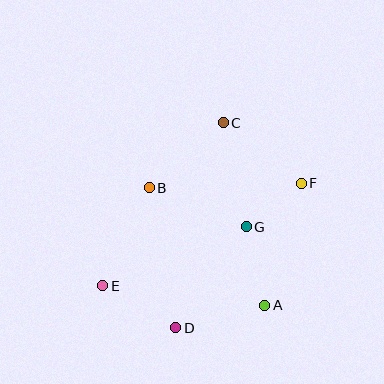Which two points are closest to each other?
Points F and G are closest to each other.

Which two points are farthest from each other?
Points E and F are farthest from each other.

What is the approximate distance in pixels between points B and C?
The distance between B and C is approximately 98 pixels.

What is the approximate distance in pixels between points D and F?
The distance between D and F is approximately 191 pixels.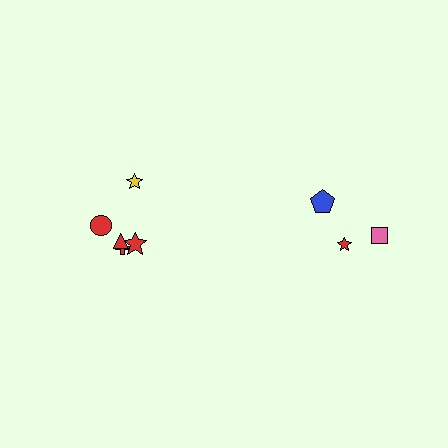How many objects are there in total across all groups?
There are 8 objects.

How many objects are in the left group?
There are 5 objects.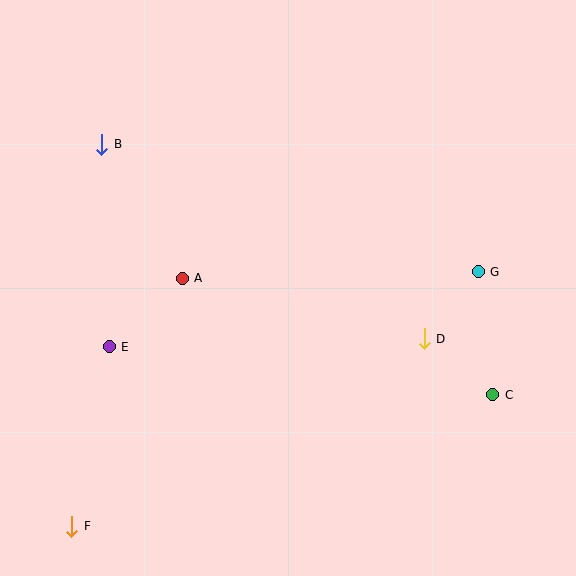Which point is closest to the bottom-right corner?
Point C is closest to the bottom-right corner.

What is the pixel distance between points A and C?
The distance between A and C is 332 pixels.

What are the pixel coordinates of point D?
Point D is at (424, 339).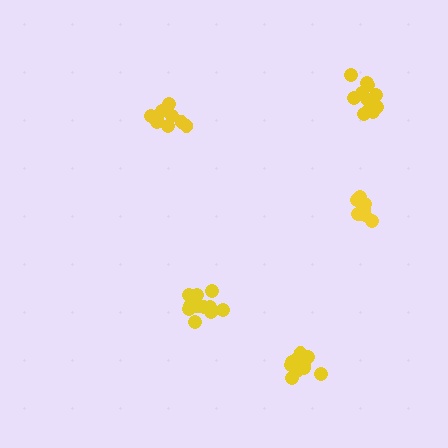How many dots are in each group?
Group 1: 8 dots, Group 2: 9 dots, Group 3: 14 dots, Group 4: 11 dots, Group 5: 12 dots (54 total).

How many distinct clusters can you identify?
There are 5 distinct clusters.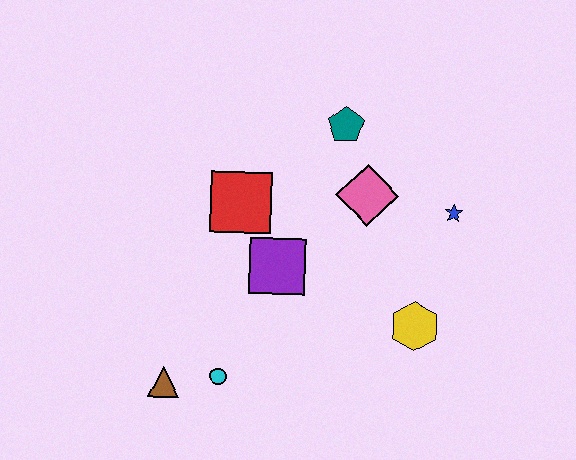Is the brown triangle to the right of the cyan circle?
No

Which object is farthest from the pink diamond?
The brown triangle is farthest from the pink diamond.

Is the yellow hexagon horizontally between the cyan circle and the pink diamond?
No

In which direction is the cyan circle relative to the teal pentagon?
The cyan circle is below the teal pentagon.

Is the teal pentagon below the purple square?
No